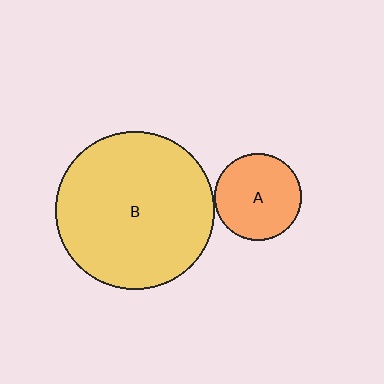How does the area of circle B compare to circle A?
Approximately 3.4 times.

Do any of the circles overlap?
No, none of the circles overlap.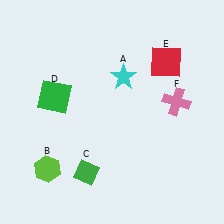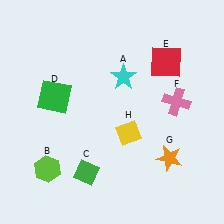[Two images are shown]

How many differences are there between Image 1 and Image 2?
There are 2 differences between the two images.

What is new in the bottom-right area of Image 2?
An orange star (G) was added in the bottom-right area of Image 2.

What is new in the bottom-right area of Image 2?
A yellow diamond (H) was added in the bottom-right area of Image 2.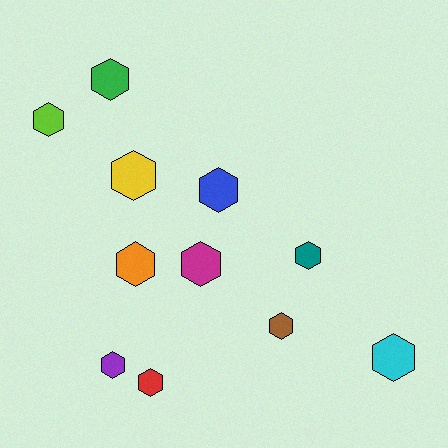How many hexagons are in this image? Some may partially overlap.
There are 11 hexagons.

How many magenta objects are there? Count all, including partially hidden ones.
There is 1 magenta object.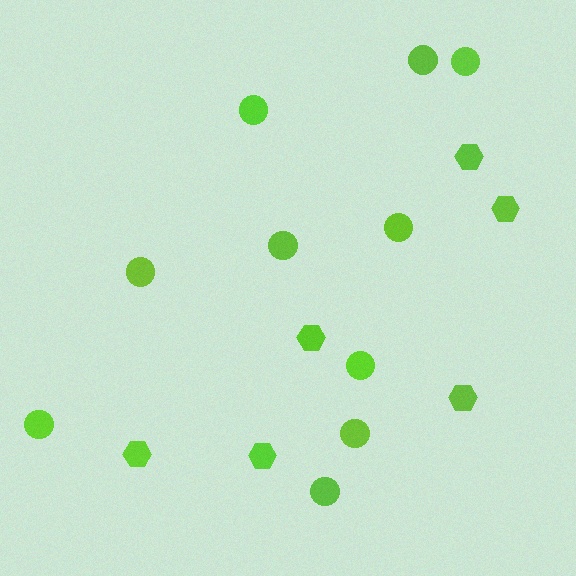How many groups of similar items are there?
There are 2 groups: one group of hexagons (6) and one group of circles (10).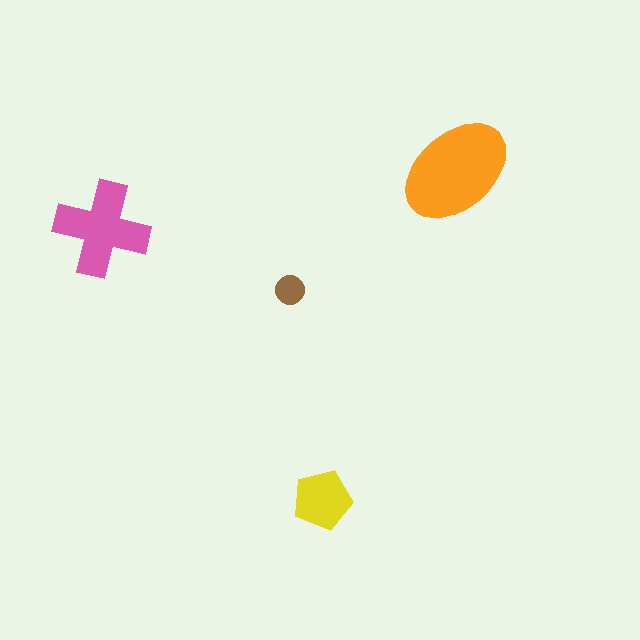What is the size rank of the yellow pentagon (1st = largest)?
3rd.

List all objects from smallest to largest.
The brown circle, the yellow pentagon, the pink cross, the orange ellipse.